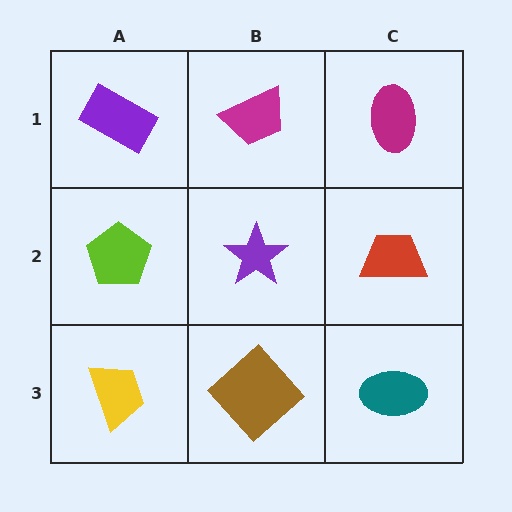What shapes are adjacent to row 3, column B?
A purple star (row 2, column B), a yellow trapezoid (row 3, column A), a teal ellipse (row 3, column C).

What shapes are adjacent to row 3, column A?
A lime pentagon (row 2, column A), a brown diamond (row 3, column B).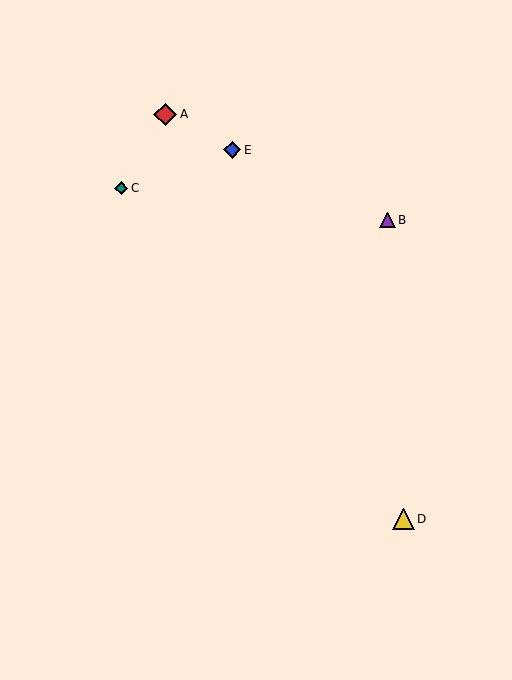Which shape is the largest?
The red diamond (labeled A) is the largest.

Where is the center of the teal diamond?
The center of the teal diamond is at (121, 188).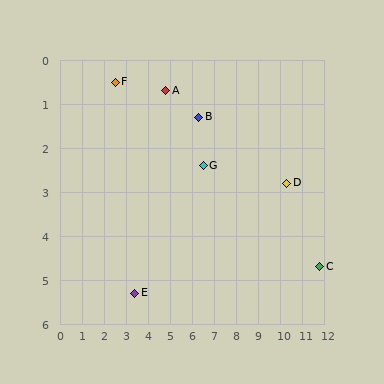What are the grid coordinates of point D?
Point D is at approximately (10.3, 2.8).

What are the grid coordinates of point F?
Point F is at approximately (2.5, 0.5).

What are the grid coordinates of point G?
Point G is at approximately (6.5, 2.4).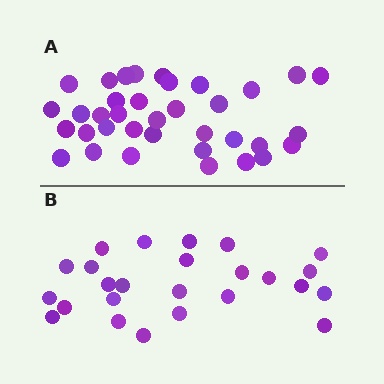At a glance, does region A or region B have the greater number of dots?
Region A (the top region) has more dots.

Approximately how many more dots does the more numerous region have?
Region A has roughly 12 or so more dots than region B.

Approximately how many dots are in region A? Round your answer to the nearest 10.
About 40 dots. (The exact count is 36, which rounds to 40.)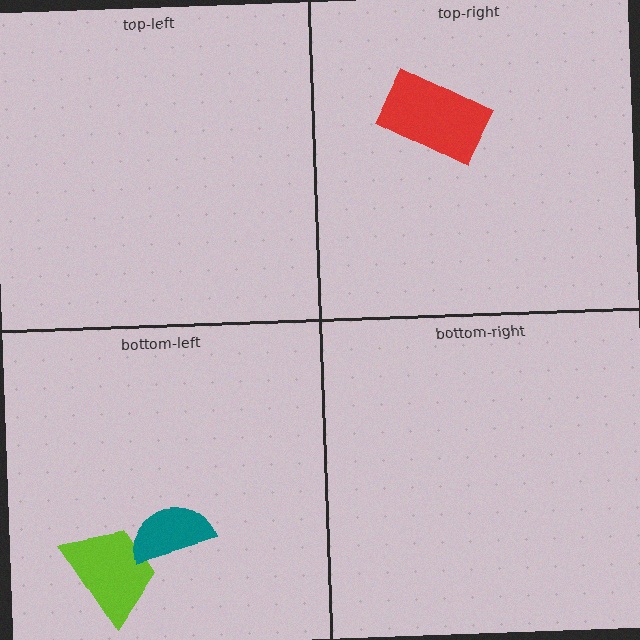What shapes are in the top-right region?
The red rectangle.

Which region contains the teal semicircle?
The bottom-left region.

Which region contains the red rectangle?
The top-right region.